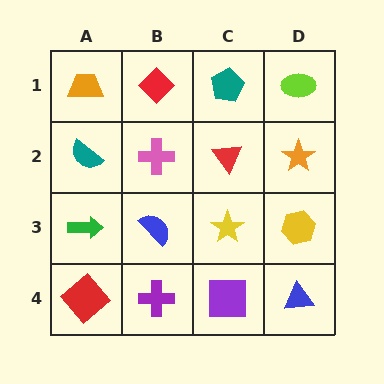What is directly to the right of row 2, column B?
A red triangle.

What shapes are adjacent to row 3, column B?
A pink cross (row 2, column B), a purple cross (row 4, column B), a green arrow (row 3, column A), a yellow star (row 3, column C).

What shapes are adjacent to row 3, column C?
A red triangle (row 2, column C), a purple square (row 4, column C), a blue semicircle (row 3, column B), a yellow hexagon (row 3, column D).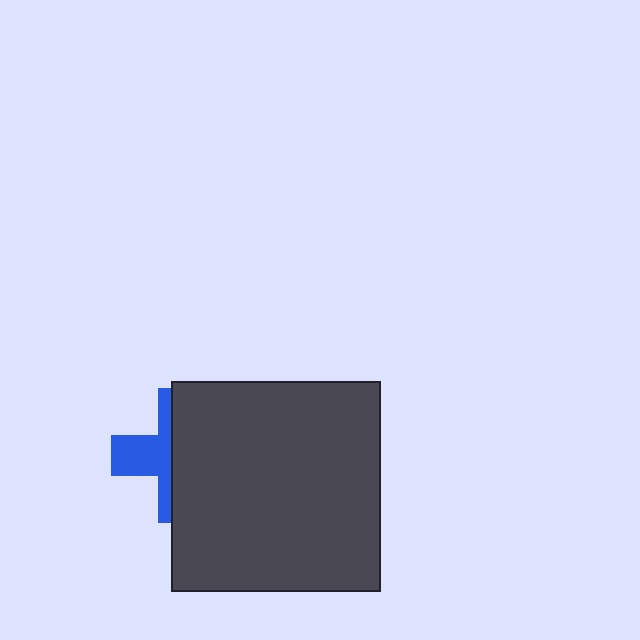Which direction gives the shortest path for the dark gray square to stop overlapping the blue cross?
Moving right gives the shortest separation.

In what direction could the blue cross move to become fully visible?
The blue cross could move left. That would shift it out from behind the dark gray square entirely.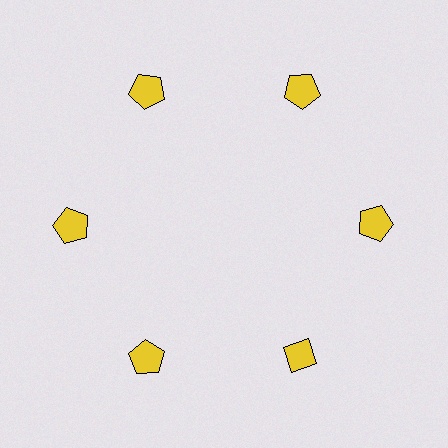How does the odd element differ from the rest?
It has a different shape: diamond instead of pentagon.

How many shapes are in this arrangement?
There are 6 shapes arranged in a ring pattern.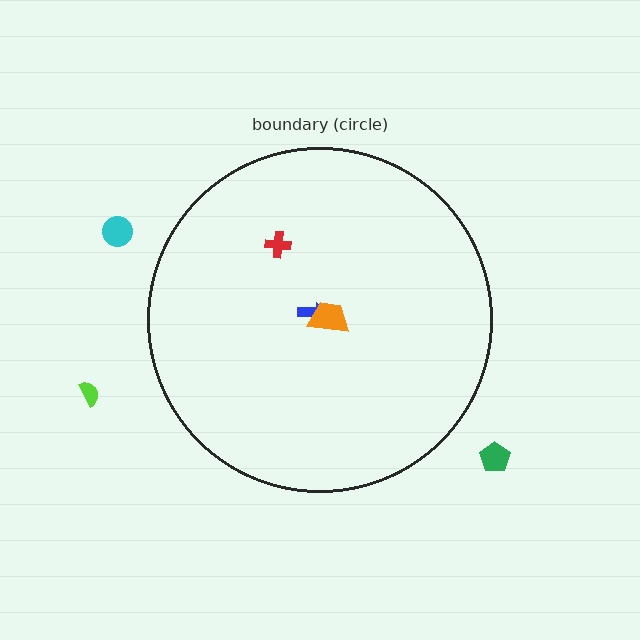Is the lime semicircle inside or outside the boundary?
Outside.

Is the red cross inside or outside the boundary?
Inside.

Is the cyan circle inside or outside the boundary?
Outside.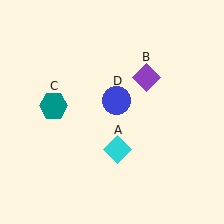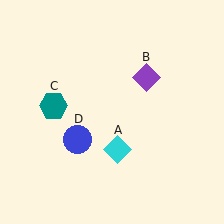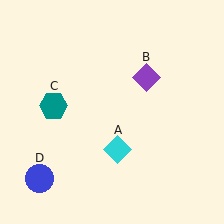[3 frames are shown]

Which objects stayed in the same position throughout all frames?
Cyan diamond (object A) and purple diamond (object B) and teal hexagon (object C) remained stationary.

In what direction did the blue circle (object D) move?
The blue circle (object D) moved down and to the left.